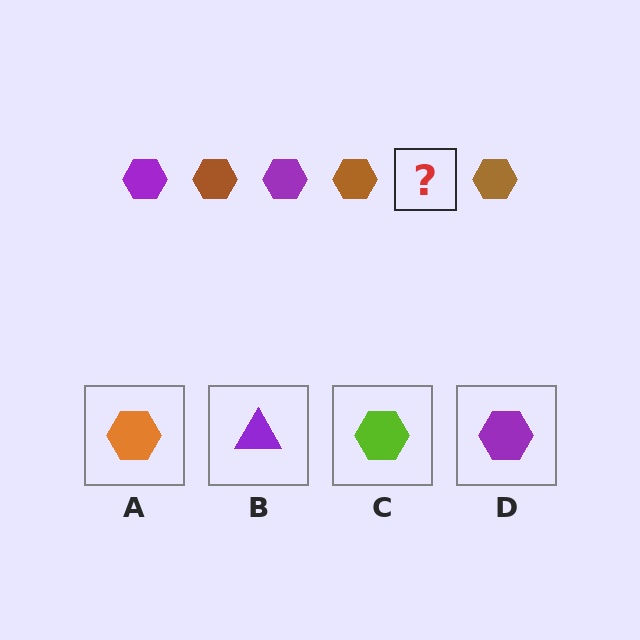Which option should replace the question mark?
Option D.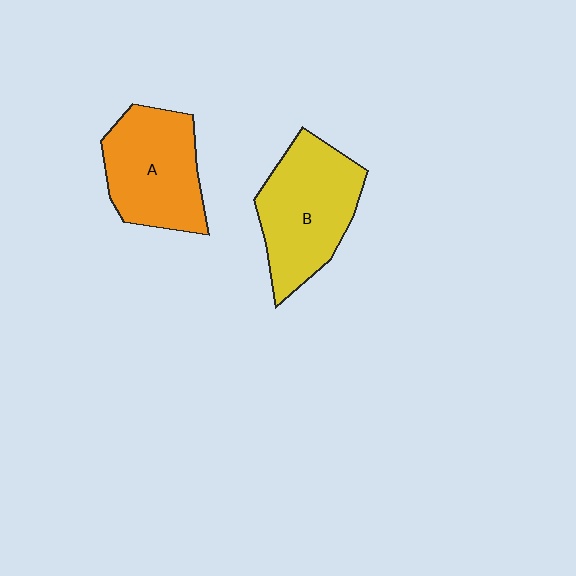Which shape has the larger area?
Shape B (yellow).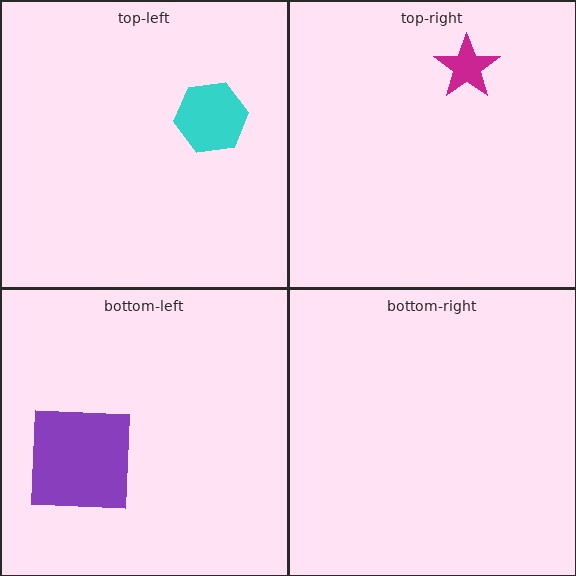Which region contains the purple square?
The bottom-left region.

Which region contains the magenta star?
The top-right region.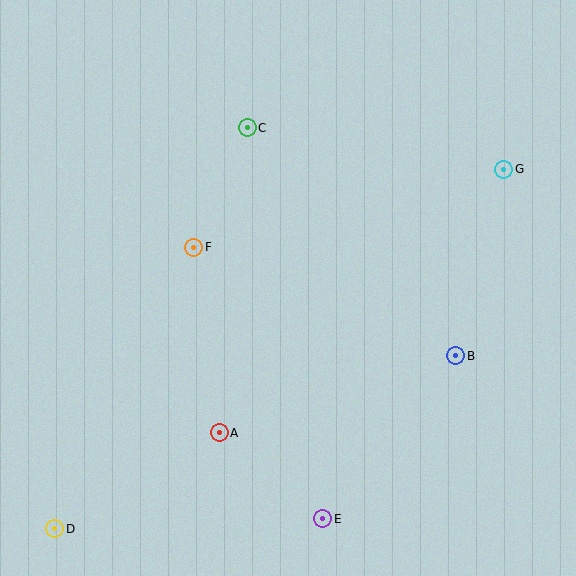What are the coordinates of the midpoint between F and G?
The midpoint between F and G is at (349, 208).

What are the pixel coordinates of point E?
Point E is at (323, 519).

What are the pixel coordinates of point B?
Point B is at (456, 356).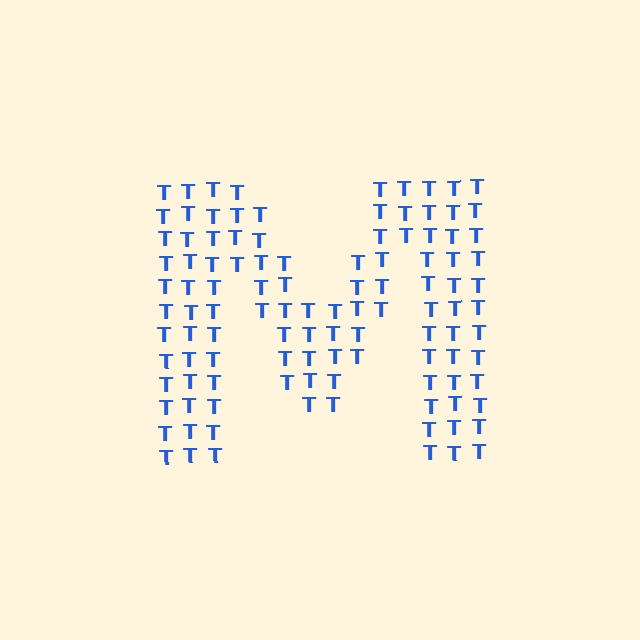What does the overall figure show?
The overall figure shows the letter M.